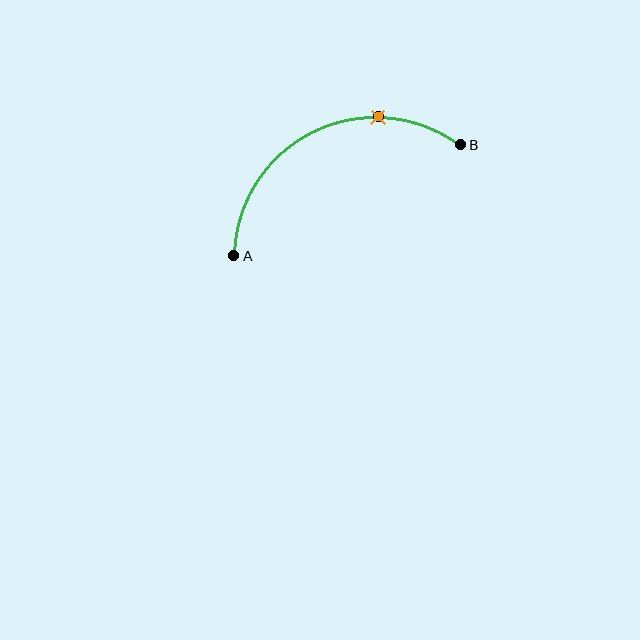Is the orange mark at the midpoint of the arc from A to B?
No. The orange mark lies on the arc but is closer to endpoint B. The arc midpoint would be at the point on the curve equidistant along the arc from both A and B.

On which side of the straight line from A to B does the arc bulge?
The arc bulges above the straight line connecting A and B.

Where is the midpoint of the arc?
The arc midpoint is the point on the curve farthest from the straight line joining A and B. It sits above that line.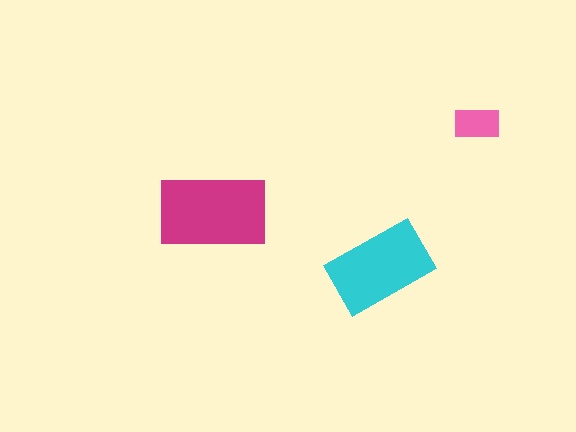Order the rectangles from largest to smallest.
the magenta one, the cyan one, the pink one.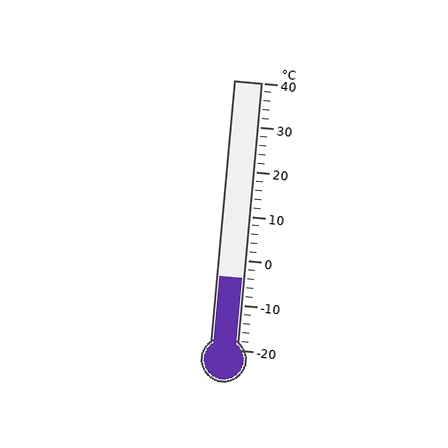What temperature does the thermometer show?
The thermometer shows approximately -4°C.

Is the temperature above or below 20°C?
The temperature is below 20°C.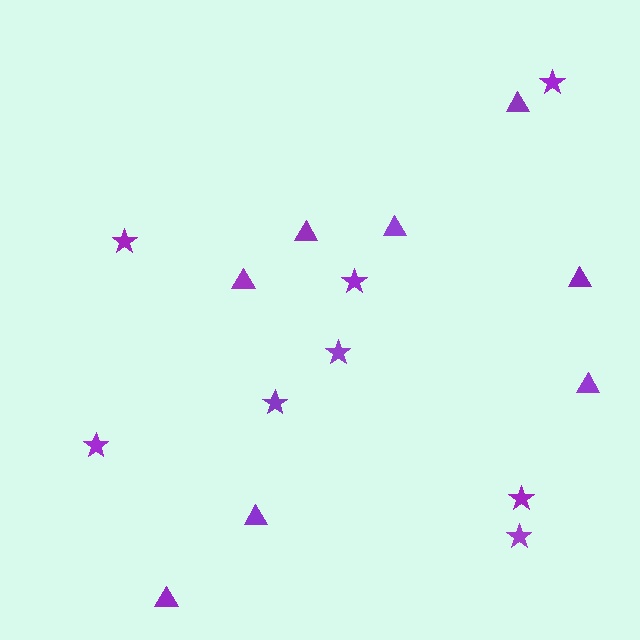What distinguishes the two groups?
There are 2 groups: one group of stars (8) and one group of triangles (8).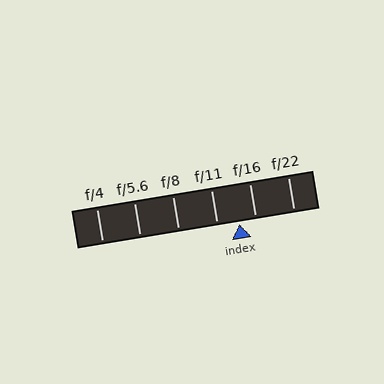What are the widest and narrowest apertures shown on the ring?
The widest aperture shown is f/4 and the narrowest is f/22.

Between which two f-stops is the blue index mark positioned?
The index mark is between f/11 and f/16.